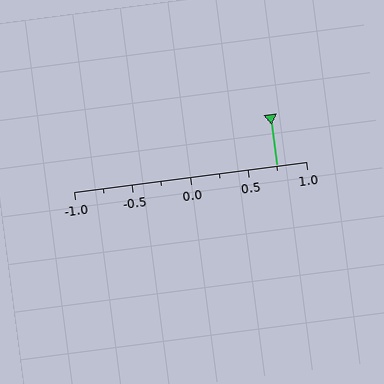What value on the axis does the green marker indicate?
The marker indicates approximately 0.75.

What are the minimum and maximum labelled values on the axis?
The axis runs from -1.0 to 1.0.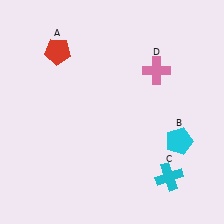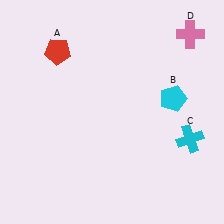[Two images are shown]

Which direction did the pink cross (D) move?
The pink cross (D) moved up.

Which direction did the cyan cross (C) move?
The cyan cross (C) moved up.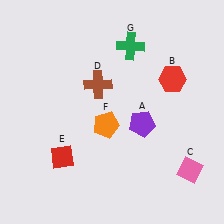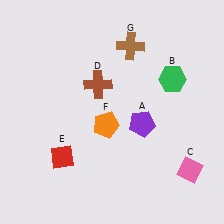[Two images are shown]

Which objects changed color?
B changed from red to green. G changed from green to brown.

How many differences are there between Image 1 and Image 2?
There are 2 differences between the two images.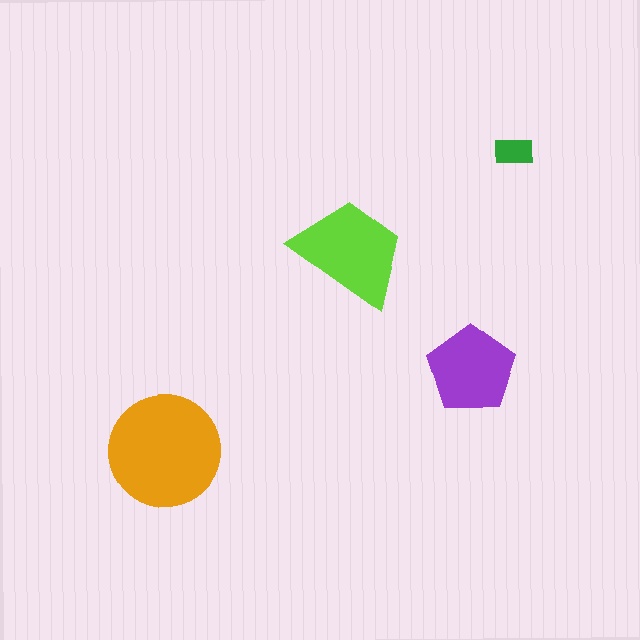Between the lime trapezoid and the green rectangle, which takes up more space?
The lime trapezoid.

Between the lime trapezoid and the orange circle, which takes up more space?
The orange circle.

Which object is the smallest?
The green rectangle.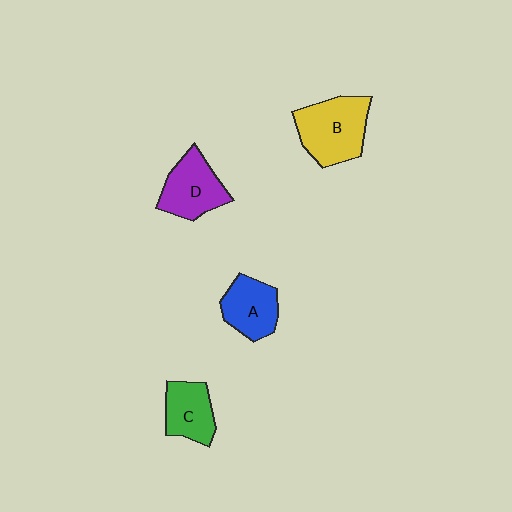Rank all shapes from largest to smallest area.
From largest to smallest: B (yellow), D (purple), A (blue), C (green).